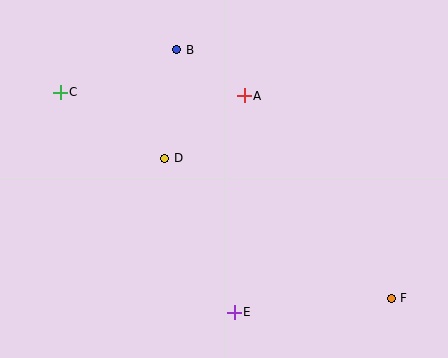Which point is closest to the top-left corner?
Point C is closest to the top-left corner.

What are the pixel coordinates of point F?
Point F is at (391, 298).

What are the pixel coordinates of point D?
Point D is at (165, 158).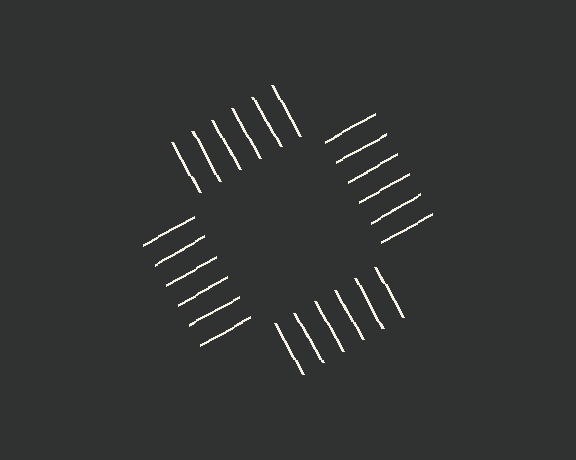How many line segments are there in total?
24 — 6 along each of the 4 edges.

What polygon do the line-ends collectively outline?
An illusory square — the line segments terminate on its edges but no continuous stroke is drawn.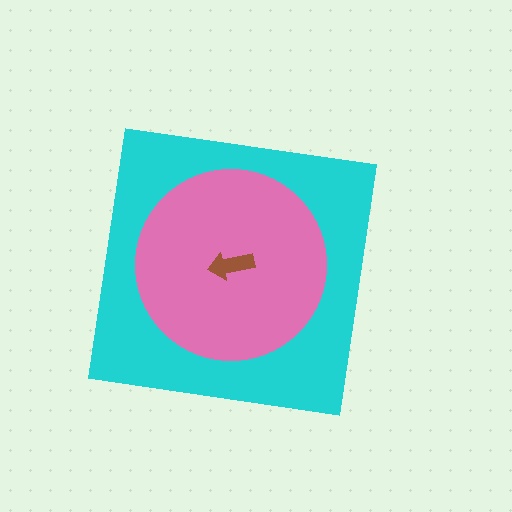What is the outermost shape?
The cyan square.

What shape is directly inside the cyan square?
The pink circle.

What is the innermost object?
The brown arrow.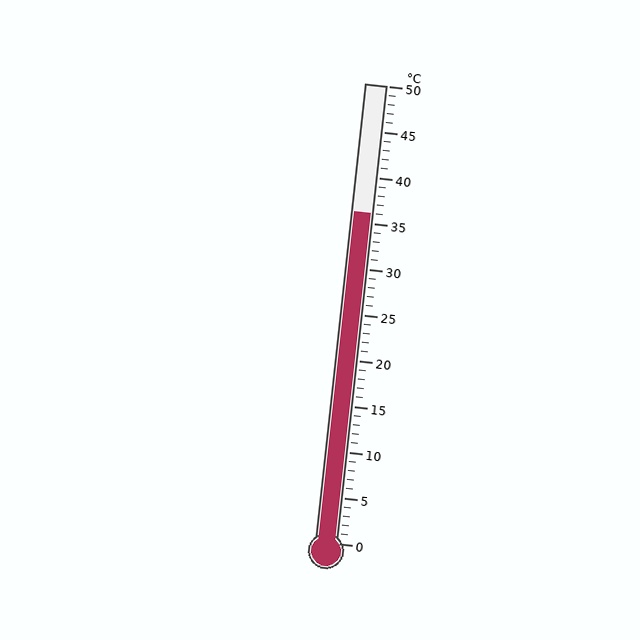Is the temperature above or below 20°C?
The temperature is above 20°C.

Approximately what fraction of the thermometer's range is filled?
The thermometer is filled to approximately 70% of its range.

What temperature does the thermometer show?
The thermometer shows approximately 36°C.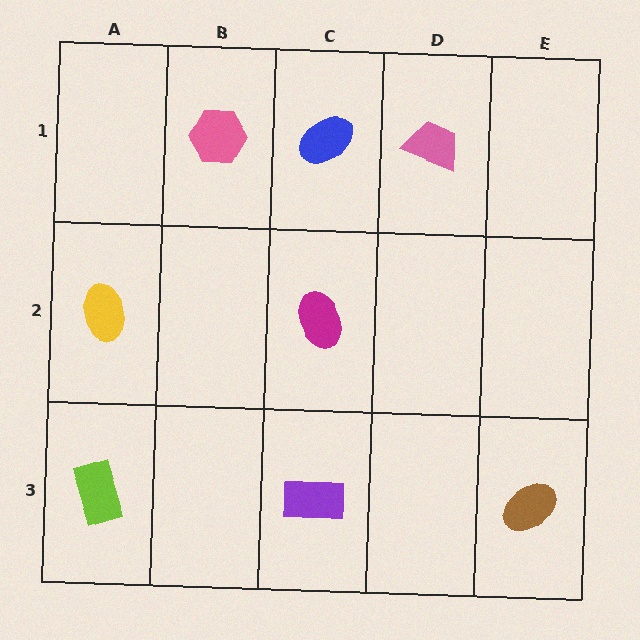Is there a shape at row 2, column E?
No, that cell is empty.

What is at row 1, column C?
A blue ellipse.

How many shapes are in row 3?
3 shapes.